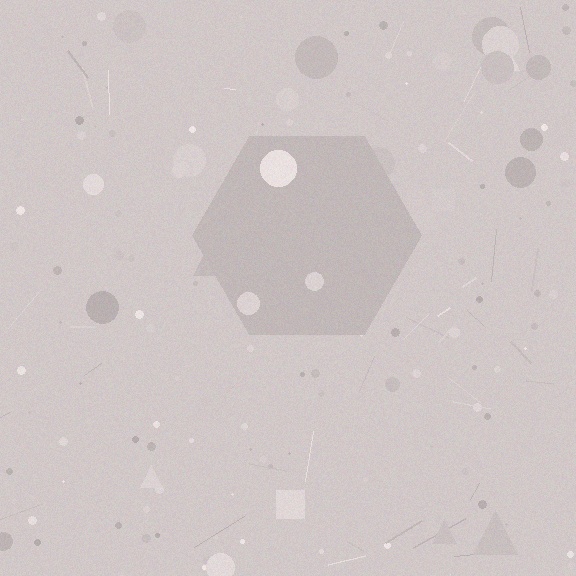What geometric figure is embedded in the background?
A hexagon is embedded in the background.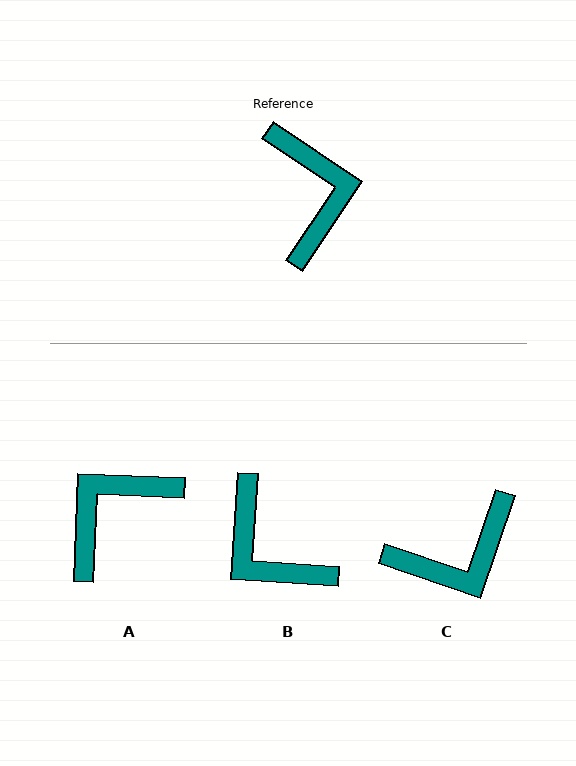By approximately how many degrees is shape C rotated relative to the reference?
Approximately 75 degrees clockwise.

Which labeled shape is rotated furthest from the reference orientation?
B, about 150 degrees away.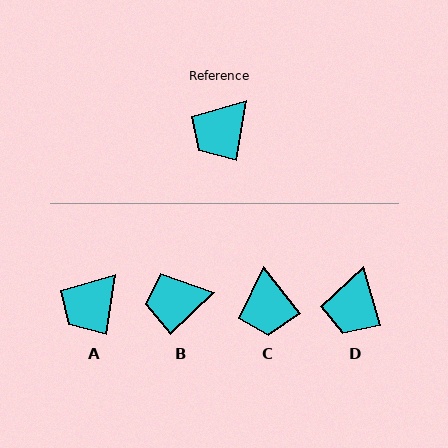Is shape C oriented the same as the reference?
No, it is off by about 48 degrees.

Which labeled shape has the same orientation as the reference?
A.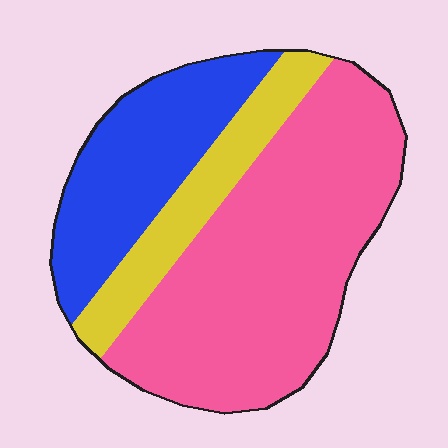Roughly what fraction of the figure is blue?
Blue takes up about one quarter (1/4) of the figure.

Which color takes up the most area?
Pink, at roughly 55%.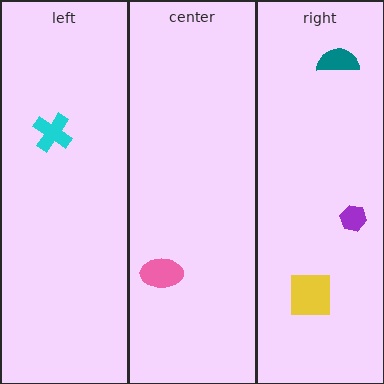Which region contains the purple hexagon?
The right region.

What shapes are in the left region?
The cyan cross.